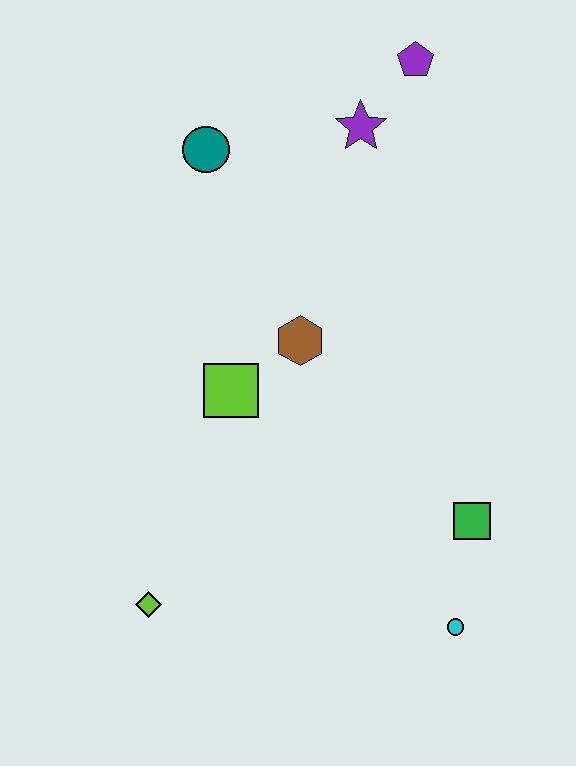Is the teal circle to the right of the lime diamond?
Yes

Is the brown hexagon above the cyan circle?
Yes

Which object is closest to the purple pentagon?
The purple star is closest to the purple pentagon.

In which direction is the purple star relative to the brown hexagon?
The purple star is above the brown hexagon.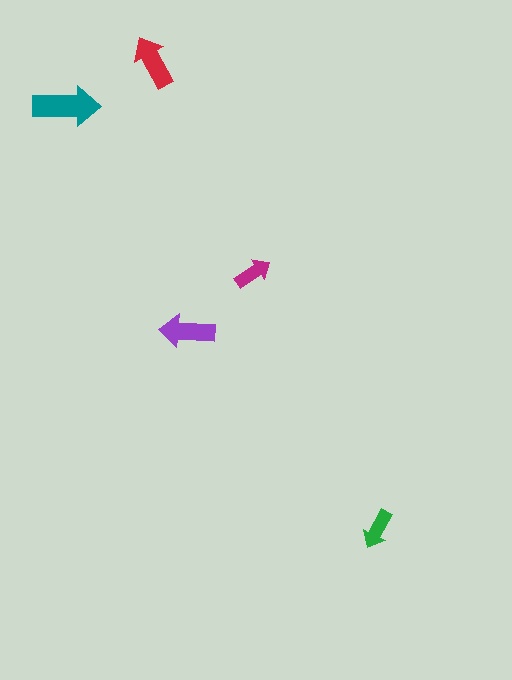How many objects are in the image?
There are 5 objects in the image.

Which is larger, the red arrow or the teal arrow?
The teal one.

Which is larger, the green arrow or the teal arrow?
The teal one.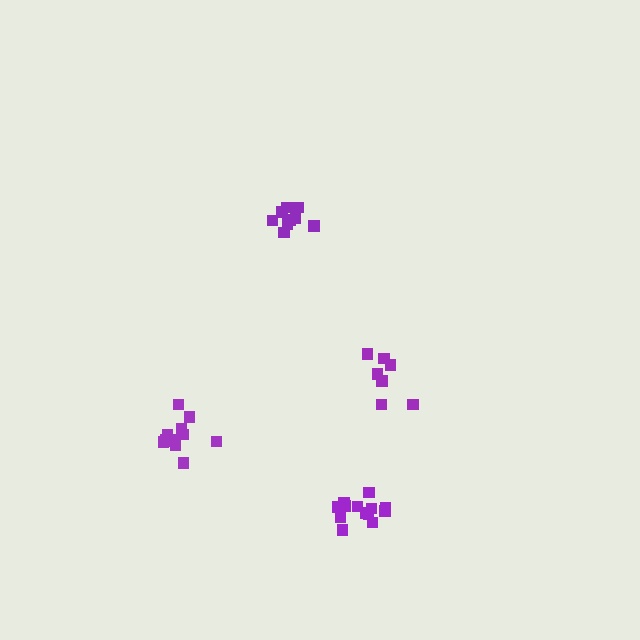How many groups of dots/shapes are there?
There are 4 groups.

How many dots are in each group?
Group 1: 12 dots, Group 2: 7 dots, Group 3: 13 dots, Group 4: 9 dots (41 total).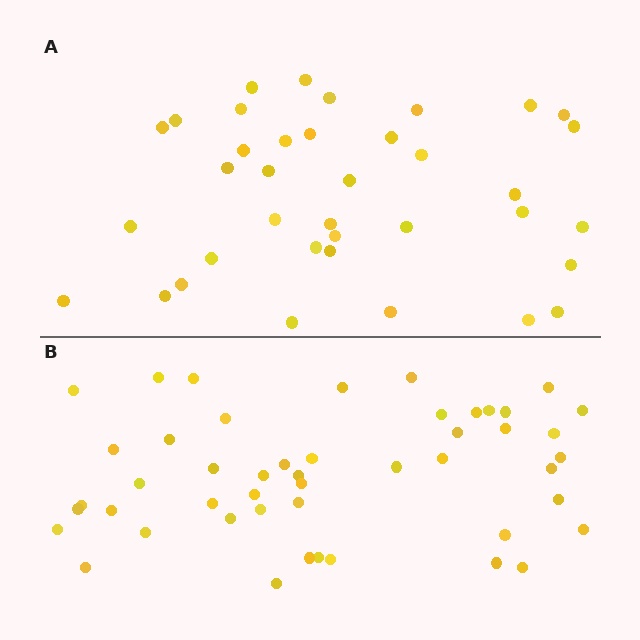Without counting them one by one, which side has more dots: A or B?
Region B (the bottom region) has more dots.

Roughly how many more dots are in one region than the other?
Region B has roughly 12 or so more dots than region A.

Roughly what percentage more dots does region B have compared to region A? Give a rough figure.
About 30% more.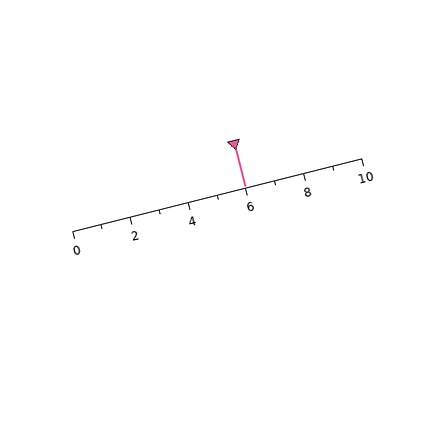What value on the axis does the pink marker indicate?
The marker indicates approximately 6.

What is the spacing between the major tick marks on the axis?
The major ticks are spaced 2 apart.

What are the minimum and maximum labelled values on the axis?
The axis runs from 0 to 10.